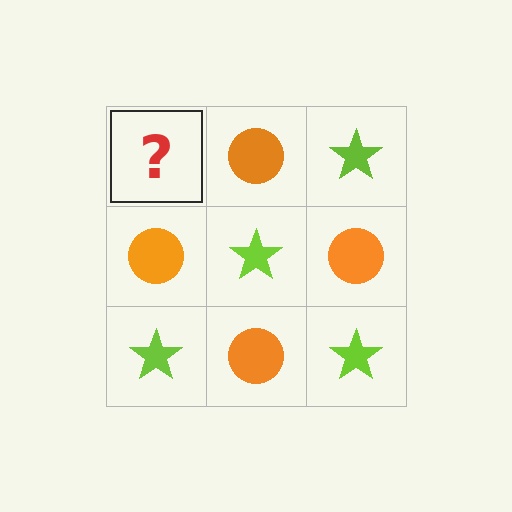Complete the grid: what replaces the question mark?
The question mark should be replaced with a lime star.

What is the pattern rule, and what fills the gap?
The rule is that it alternates lime star and orange circle in a checkerboard pattern. The gap should be filled with a lime star.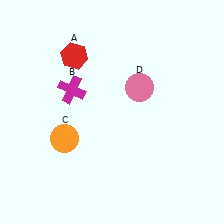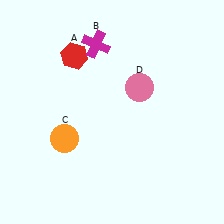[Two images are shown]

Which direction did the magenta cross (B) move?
The magenta cross (B) moved up.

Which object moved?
The magenta cross (B) moved up.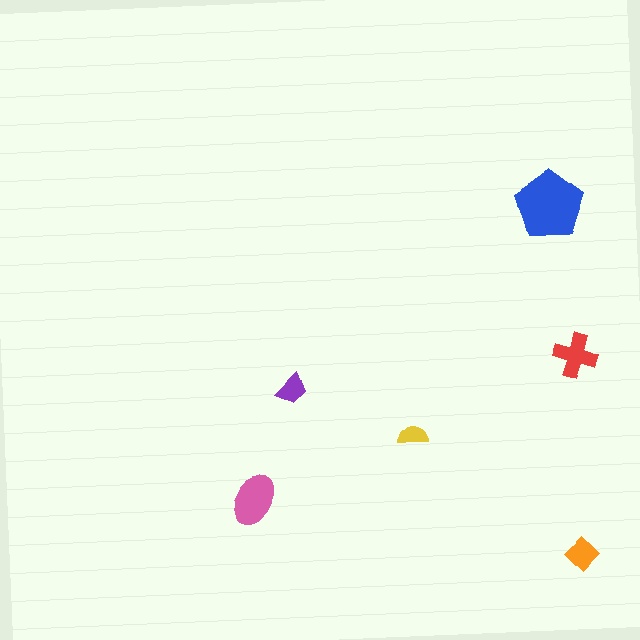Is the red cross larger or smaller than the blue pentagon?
Smaller.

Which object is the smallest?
The yellow semicircle.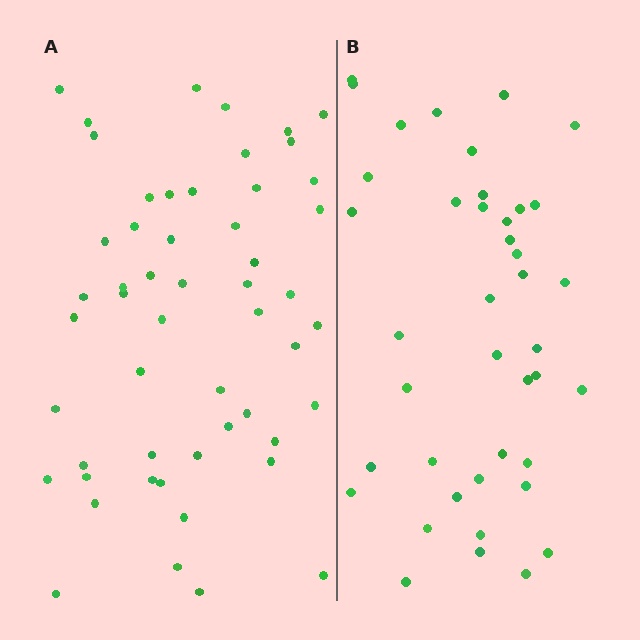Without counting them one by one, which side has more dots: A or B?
Region A (the left region) has more dots.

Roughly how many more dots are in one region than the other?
Region A has roughly 12 or so more dots than region B.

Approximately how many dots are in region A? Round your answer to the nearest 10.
About 50 dots. (The exact count is 53, which rounds to 50.)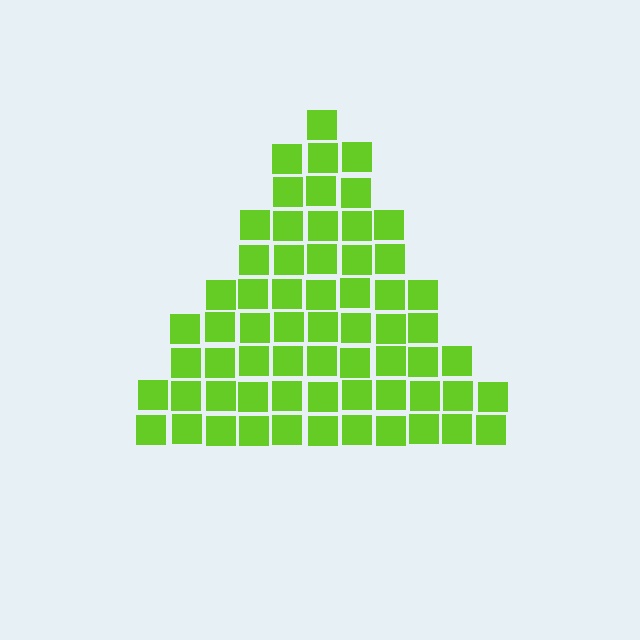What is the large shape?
The large shape is a triangle.